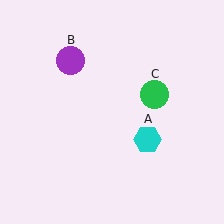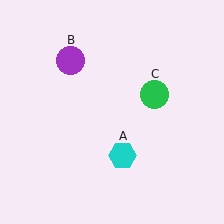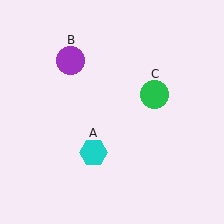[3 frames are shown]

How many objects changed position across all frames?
1 object changed position: cyan hexagon (object A).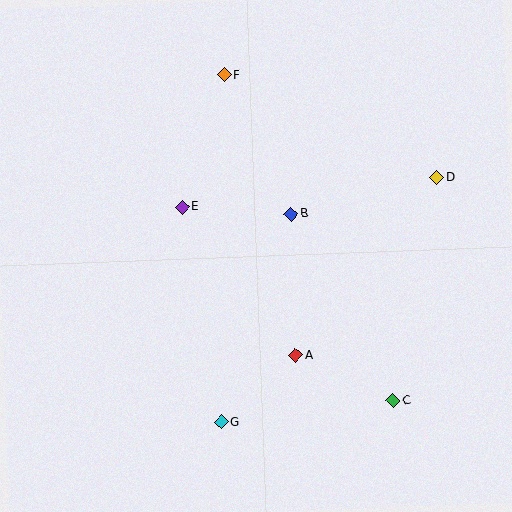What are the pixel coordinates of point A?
Point A is at (295, 355).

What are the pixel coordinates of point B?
Point B is at (291, 214).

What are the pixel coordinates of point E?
Point E is at (182, 207).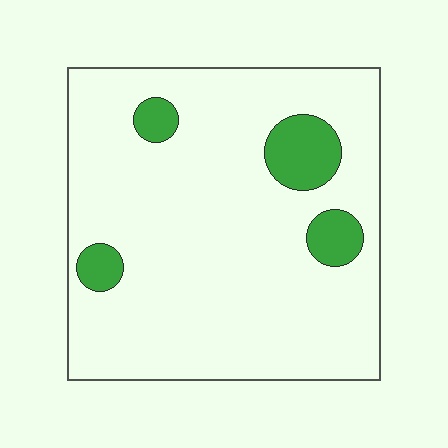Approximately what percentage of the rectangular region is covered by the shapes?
Approximately 10%.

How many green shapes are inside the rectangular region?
4.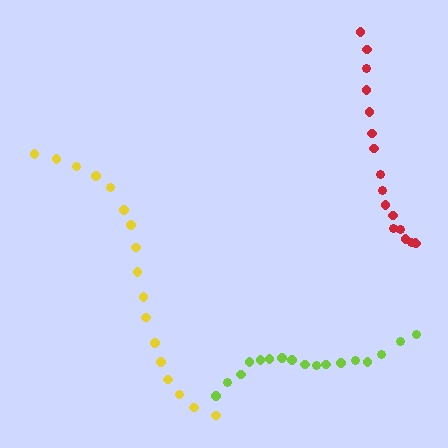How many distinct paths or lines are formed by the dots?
There are 3 distinct paths.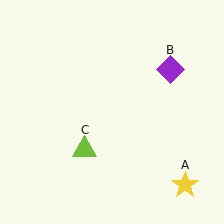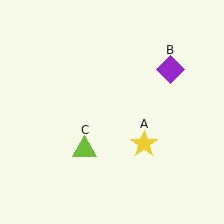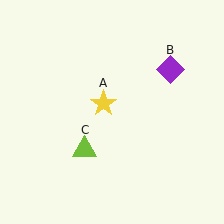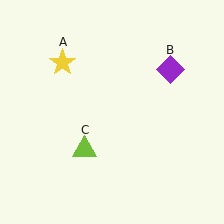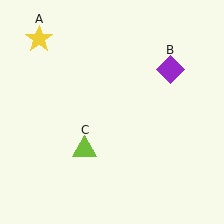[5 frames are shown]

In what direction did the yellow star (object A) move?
The yellow star (object A) moved up and to the left.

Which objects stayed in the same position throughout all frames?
Purple diamond (object B) and lime triangle (object C) remained stationary.